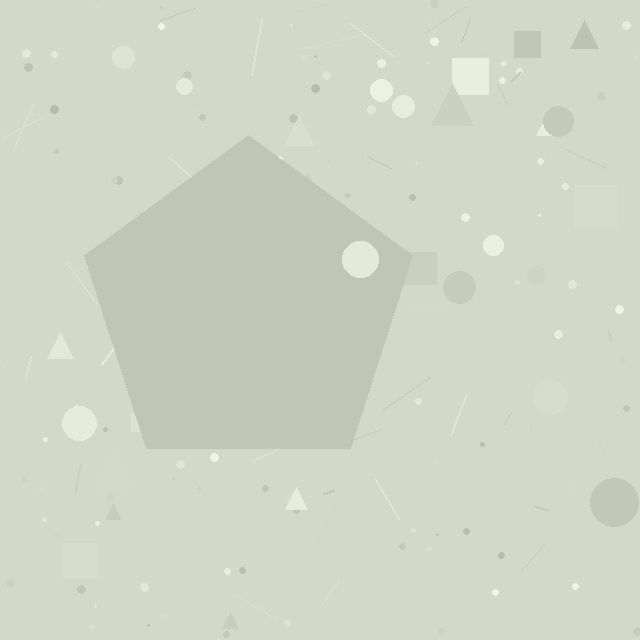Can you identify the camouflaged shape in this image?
The camouflaged shape is a pentagon.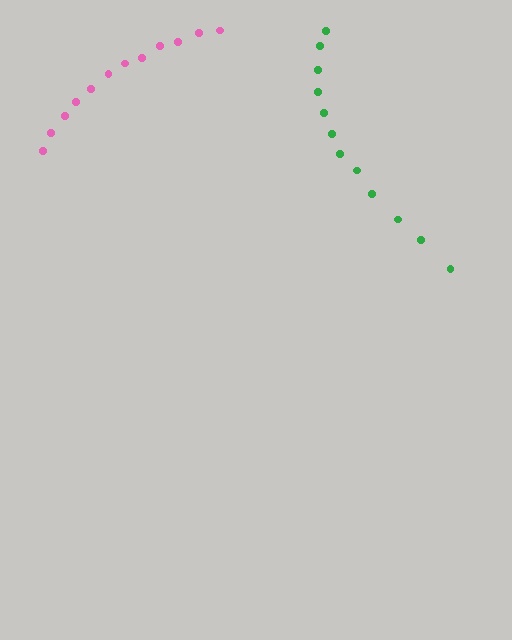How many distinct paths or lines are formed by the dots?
There are 2 distinct paths.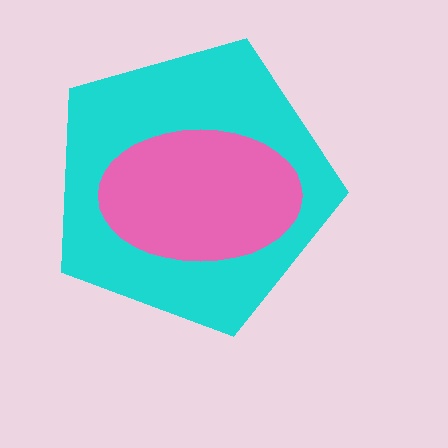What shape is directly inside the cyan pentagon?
The pink ellipse.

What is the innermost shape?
The pink ellipse.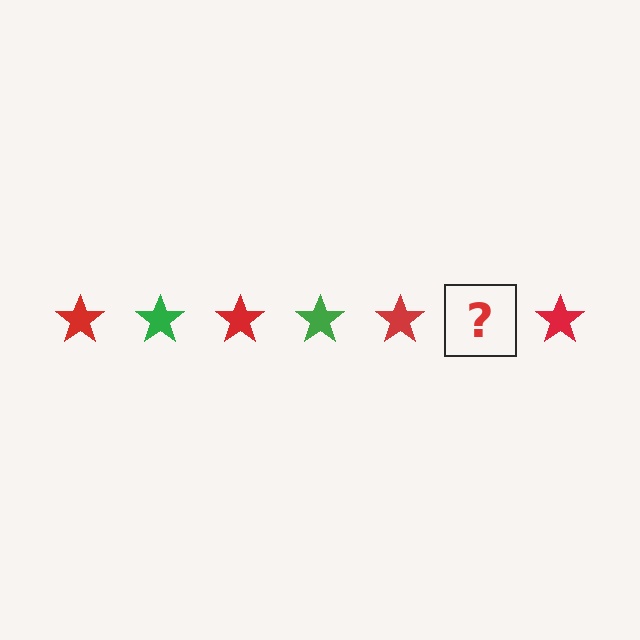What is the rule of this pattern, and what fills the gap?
The rule is that the pattern cycles through red, green stars. The gap should be filled with a green star.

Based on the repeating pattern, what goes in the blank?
The blank should be a green star.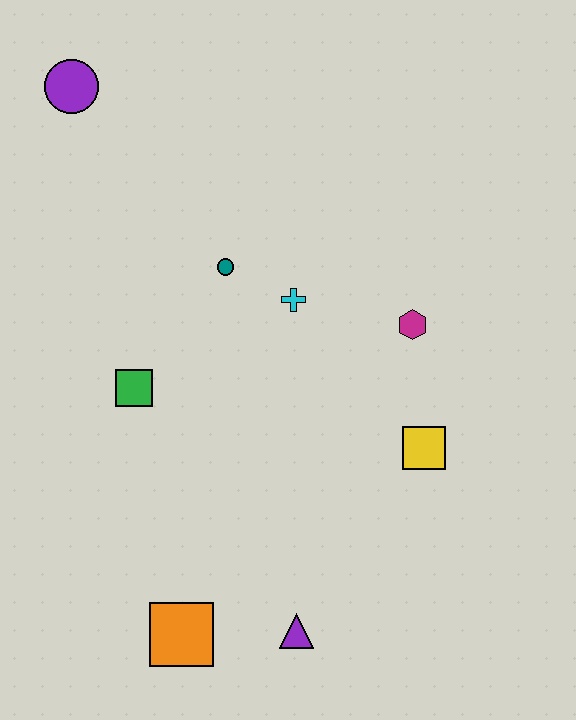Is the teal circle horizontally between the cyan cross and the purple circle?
Yes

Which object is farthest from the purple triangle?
The purple circle is farthest from the purple triangle.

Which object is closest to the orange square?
The purple triangle is closest to the orange square.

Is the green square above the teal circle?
No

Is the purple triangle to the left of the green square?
No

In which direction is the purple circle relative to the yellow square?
The purple circle is above the yellow square.